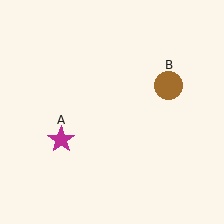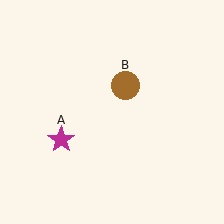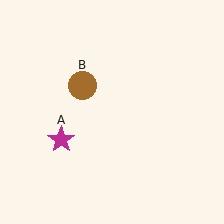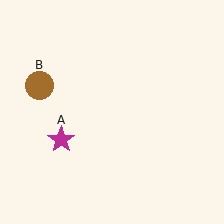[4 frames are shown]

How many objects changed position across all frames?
1 object changed position: brown circle (object B).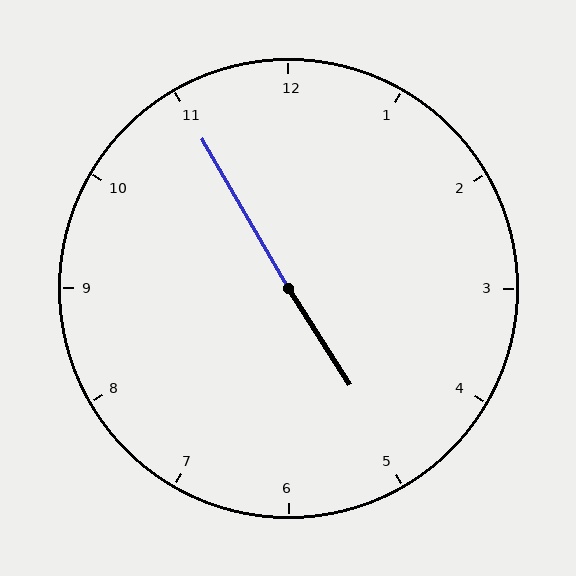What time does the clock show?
4:55.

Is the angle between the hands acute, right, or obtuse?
It is obtuse.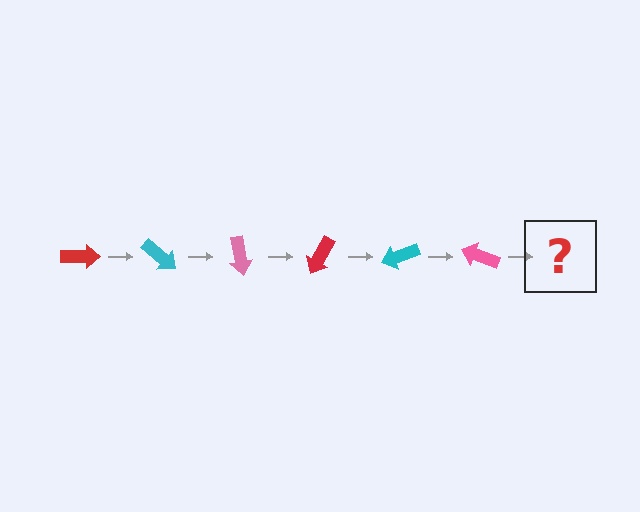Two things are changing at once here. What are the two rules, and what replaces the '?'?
The two rules are that it rotates 40 degrees each step and the color cycles through red, cyan, and pink. The '?' should be a red arrow, rotated 240 degrees from the start.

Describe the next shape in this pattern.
It should be a red arrow, rotated 240 degrees from the start.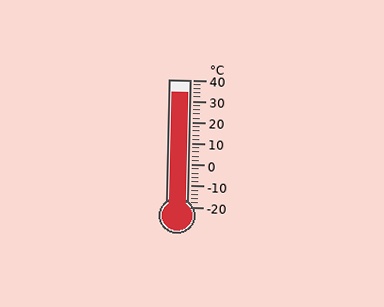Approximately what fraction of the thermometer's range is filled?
The thermometer is filled to approximately 90% of its range.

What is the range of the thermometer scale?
The thermometer scale ranges from -20°C to 40°C.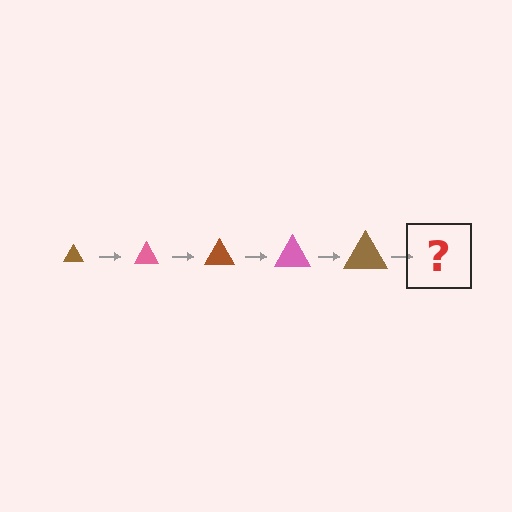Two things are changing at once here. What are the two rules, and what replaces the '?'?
The two rules are that the triangle grows larger each step and the color cycles through brown and pink. The '?' should be a pink triangle, larger than the previous one.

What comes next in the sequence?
The next element should be a pink triangle, larger than the previous one.